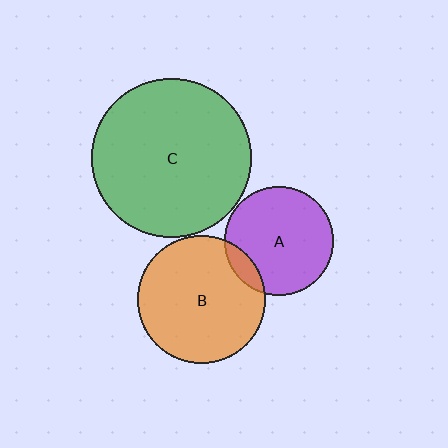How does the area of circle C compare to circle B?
Approximately 1.6 times.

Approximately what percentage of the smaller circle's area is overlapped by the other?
Approximately 10%.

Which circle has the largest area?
Circle C (green).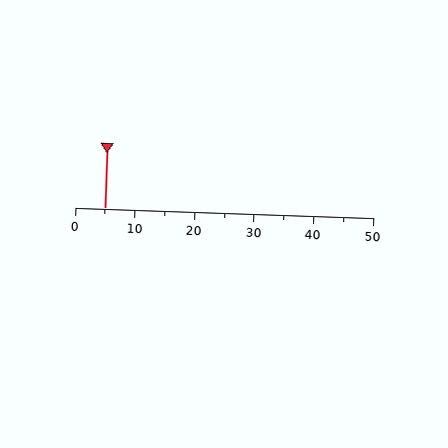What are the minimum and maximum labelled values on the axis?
The axis runs from 0 to 50.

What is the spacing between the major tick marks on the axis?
The major ticks are spaced 10 apart.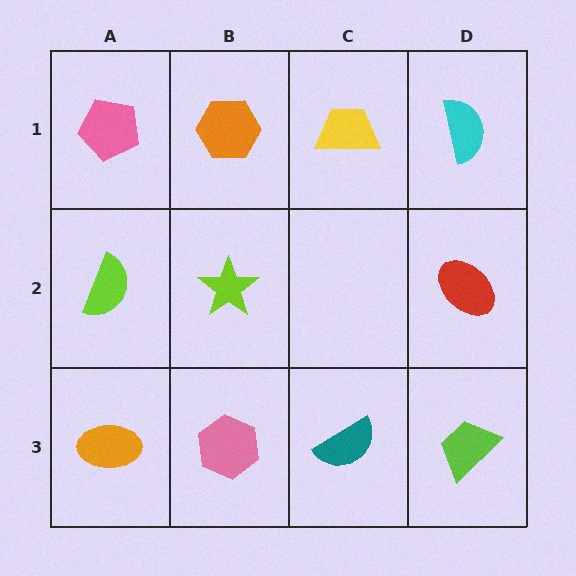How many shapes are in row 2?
3 shapes.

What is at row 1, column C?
A yellow trapezoid.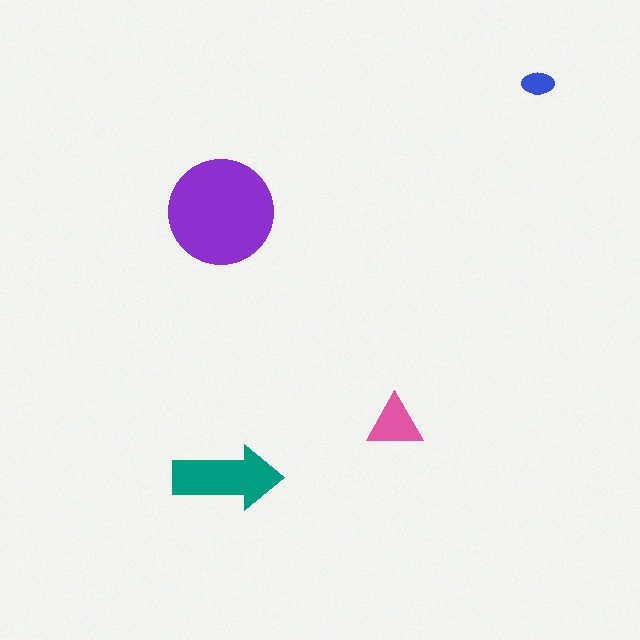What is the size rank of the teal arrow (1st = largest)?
2nd.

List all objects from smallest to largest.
The blue ellipse, the pink triangle, the teal arrow, the purple circle.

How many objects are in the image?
There are 4 objects in the image.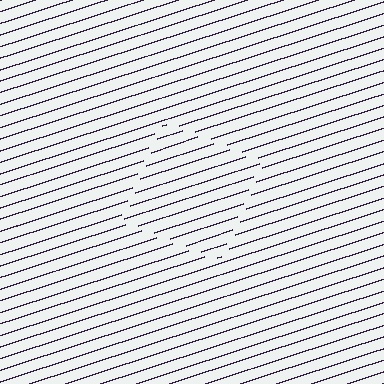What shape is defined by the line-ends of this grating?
An illusory square. The interior of the shape contains the same grating, shifted by half a period — the contour is defined by the phase discontinuity where line-ends from the inner and outer gratings abut.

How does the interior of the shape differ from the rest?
The interior of the shape contains the same grating, shifted by half a period — the contour is defined by the phase discontinuity where line-ends from the inner and outer gratings abut.